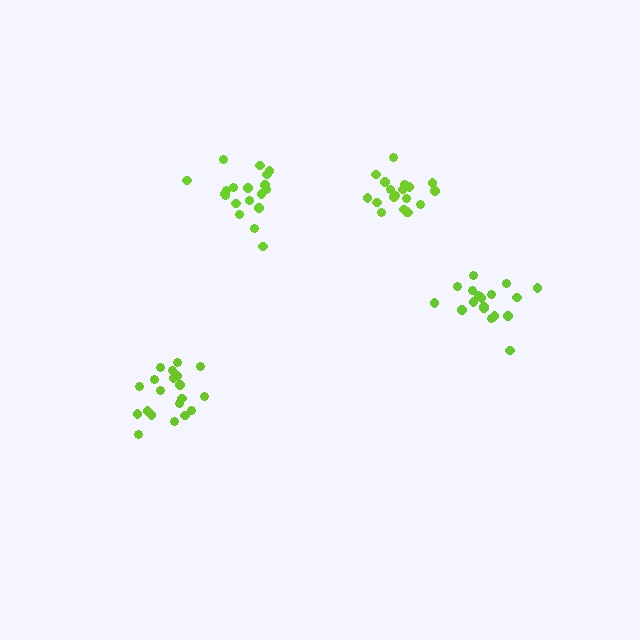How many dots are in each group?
Group 1: 20 dots, Group 2: 19 dots, Group 3: 18 dots, Group 4: 19 dots (76 total).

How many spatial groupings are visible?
There are 4 spatial groupings.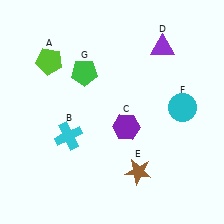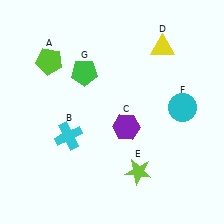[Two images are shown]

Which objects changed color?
D changed from purple to yellow. E changed from brown to lime.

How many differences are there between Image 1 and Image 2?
There are 2 differences between the two images.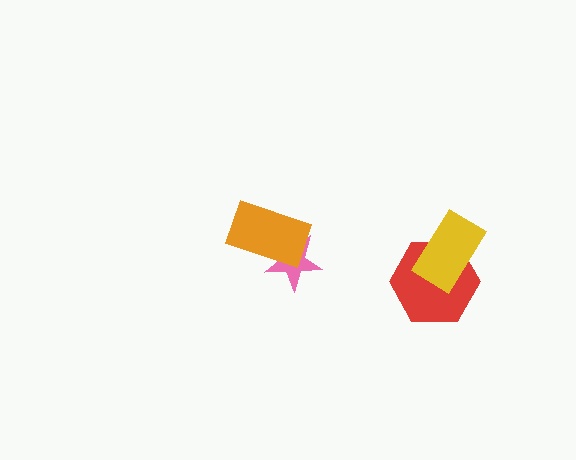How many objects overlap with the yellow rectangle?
1 object overlaps with the yellow rectangle.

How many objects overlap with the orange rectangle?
1 object overlaps with the orange rectangle.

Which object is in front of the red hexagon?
The yellow rectangle is in front of the red hexagon.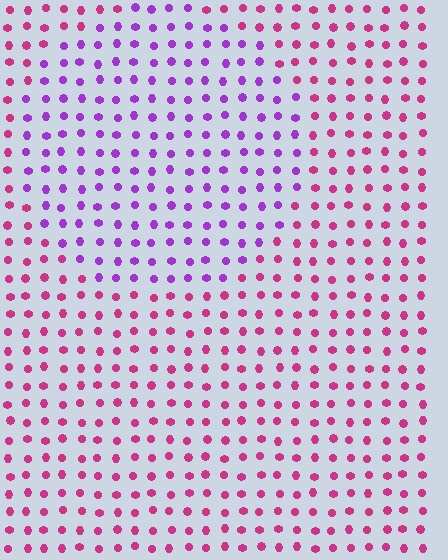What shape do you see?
I see a circle.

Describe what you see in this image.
The image is filled with small magenta elements in a uniform arrangement. A circle-shaped region is visible where the elements are tinted to a slightly different hue, forming a subtle color boundary.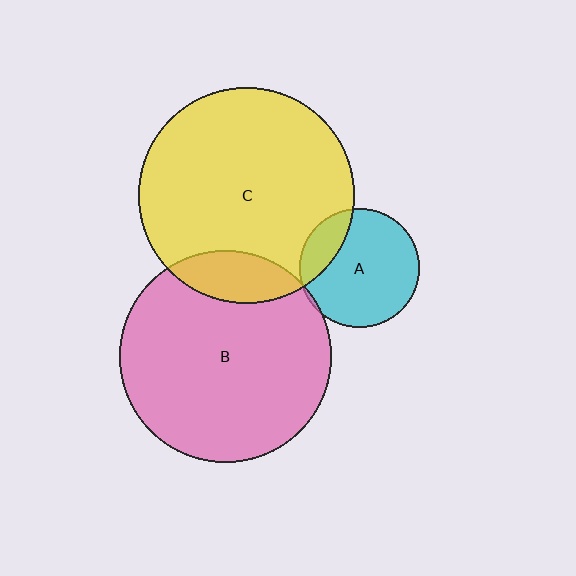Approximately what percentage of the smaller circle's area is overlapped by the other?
Approximately 20%.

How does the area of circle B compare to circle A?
Approximately 3.2 times.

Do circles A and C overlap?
Yes.